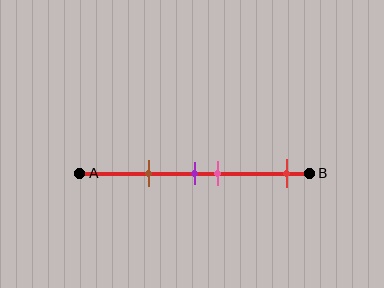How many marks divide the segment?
There are 4 marks dividing the segment.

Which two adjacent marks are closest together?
The purple and pink marks are the closest adjacent pair.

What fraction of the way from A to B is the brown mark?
The brown mark is approximately 30% (0.3) of the way from A to B.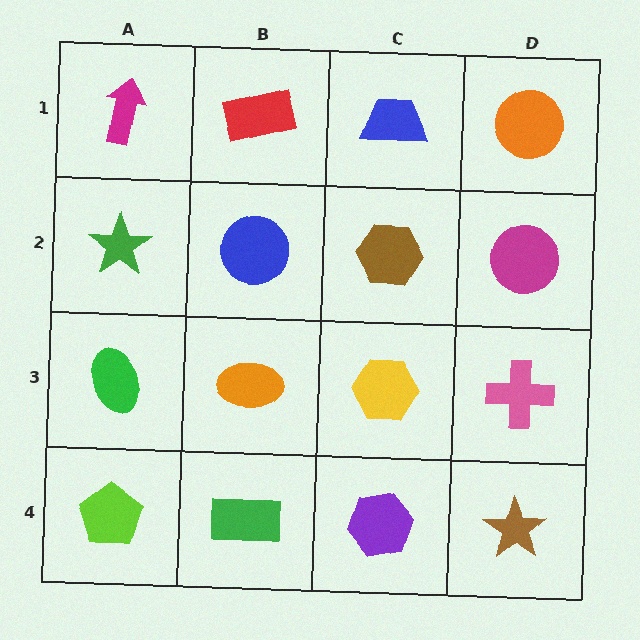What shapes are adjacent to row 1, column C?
A brown hexagon (row 2, column C), a red rectangle (row 1, column B), an orange circle (row 1, column D).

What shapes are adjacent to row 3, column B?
A blue circle (row 2, column B), a green rectangle (row 4, column B), a green ellipse (row 3, column A), a yellow hexagon (row 3, column C).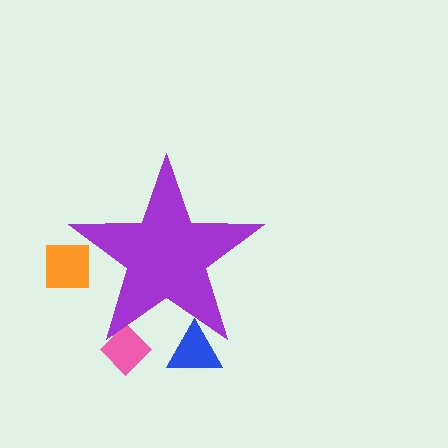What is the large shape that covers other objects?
A purple star.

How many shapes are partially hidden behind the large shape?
3 shapes are partially hidden.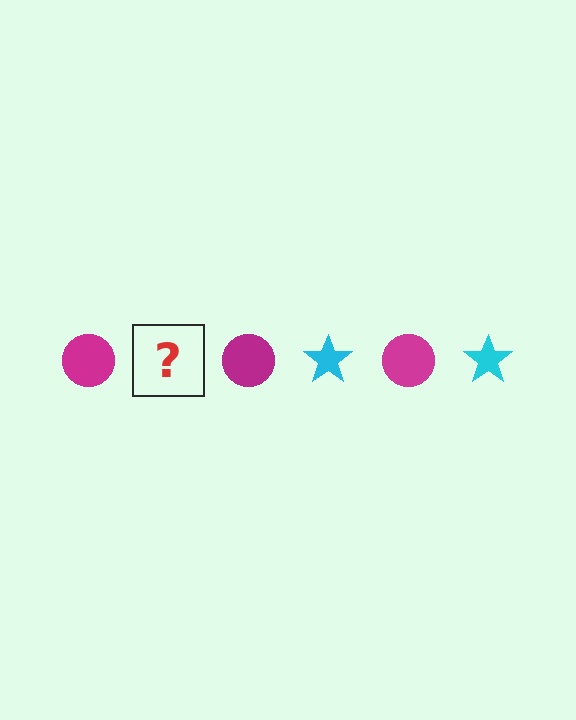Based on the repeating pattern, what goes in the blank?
The blank should be a cyan star.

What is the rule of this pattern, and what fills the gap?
The rule is that the pattern alternates between magenta circle and cyan star. The gap should be filled with a cyan star.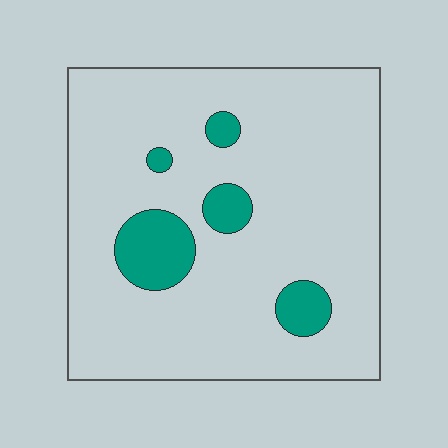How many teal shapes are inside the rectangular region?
5.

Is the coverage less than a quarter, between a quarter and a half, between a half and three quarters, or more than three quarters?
Less than a quarter.